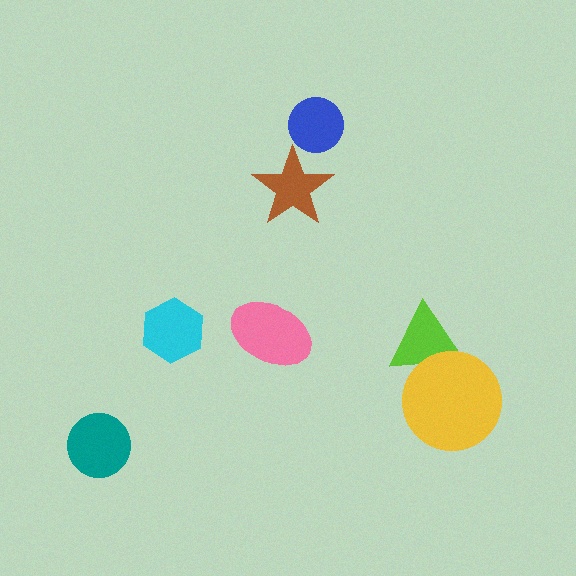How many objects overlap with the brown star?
0 objects overlap with the brown star.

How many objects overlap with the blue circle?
0 objects overlap with the blue circle.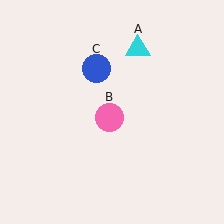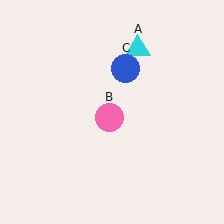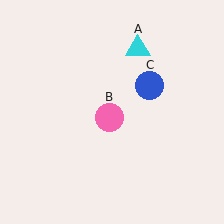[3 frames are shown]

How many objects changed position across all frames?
1 object changed position: blue circle (object C).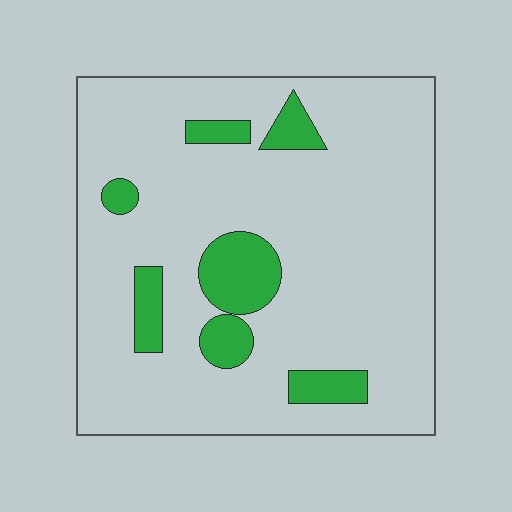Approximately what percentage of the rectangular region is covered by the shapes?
Approximately 15%.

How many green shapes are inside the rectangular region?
7.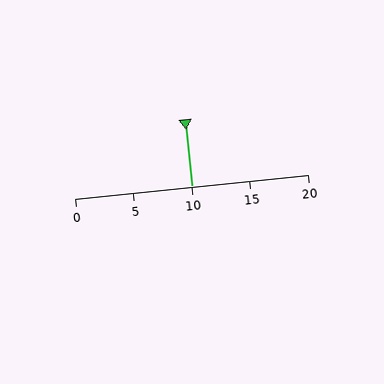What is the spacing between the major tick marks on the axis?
The major ticks are spaced 5 apart.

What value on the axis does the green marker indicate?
The marker indicates approximately 10.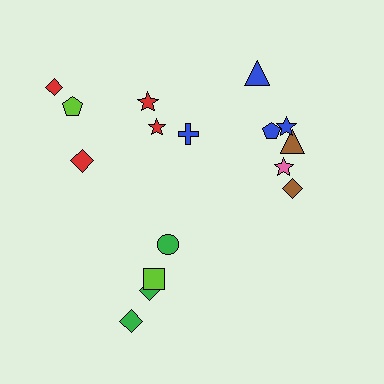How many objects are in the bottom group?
There are 4 objects.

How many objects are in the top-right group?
There are 7 objects.